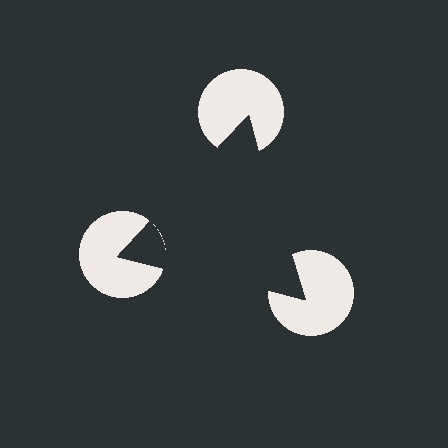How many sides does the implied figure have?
3 sides.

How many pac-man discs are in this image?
There are 3 — one at each vertex of the illusory triangle.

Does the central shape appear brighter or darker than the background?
It typically appears slightly darker than the background, even though no actual brightness change is drawn.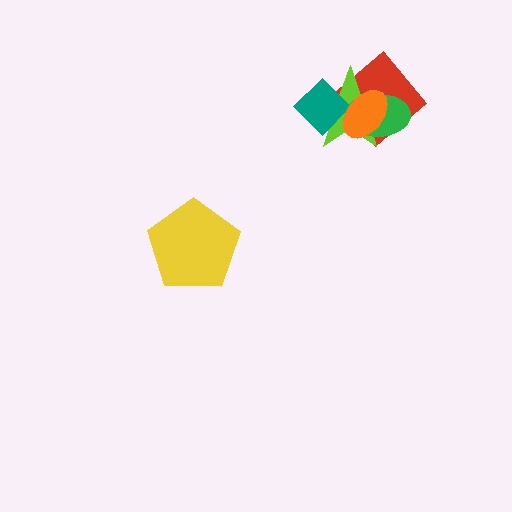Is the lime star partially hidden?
Yes, it is partially covered by another shape.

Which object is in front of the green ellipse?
The orange ellipse is in front of the green ellipse.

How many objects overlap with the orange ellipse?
4 objects overlap with the orange ellipse.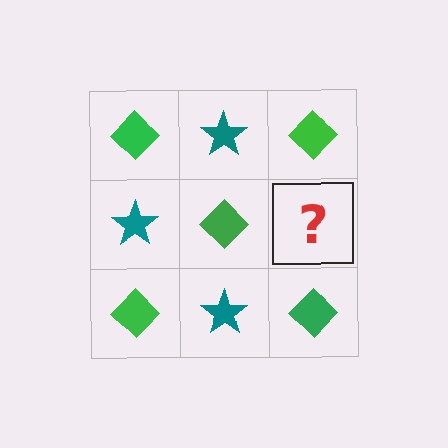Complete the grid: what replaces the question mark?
The question mark should be replaced with a teal star.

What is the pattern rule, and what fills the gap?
The rule is that it alternates green diamond and teal star in a checkerboard pattern. The gap should be filled with a teal star.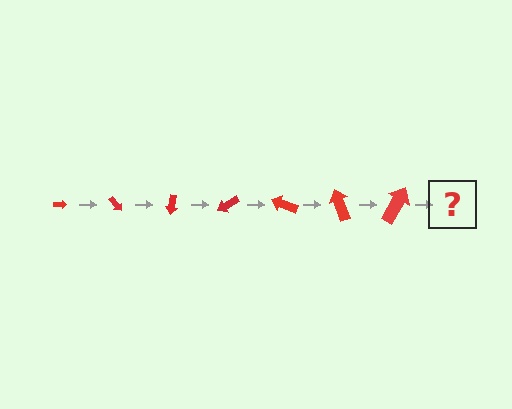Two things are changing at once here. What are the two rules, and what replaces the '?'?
The two rules are that the arrow grows larger each step and it rotates 50 degrees each step. The '?' should be an arrow, larger than the previous one and rotated 350 degrees from the start.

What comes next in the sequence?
The next element should be an arrow, larger than the previous one and rotated 350 degrees from the start.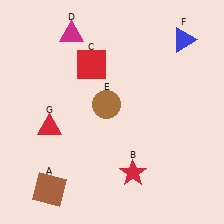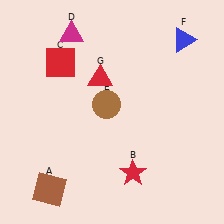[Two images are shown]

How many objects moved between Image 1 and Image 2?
2 objects moved between the two images.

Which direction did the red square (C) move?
The red square (C) moved left.